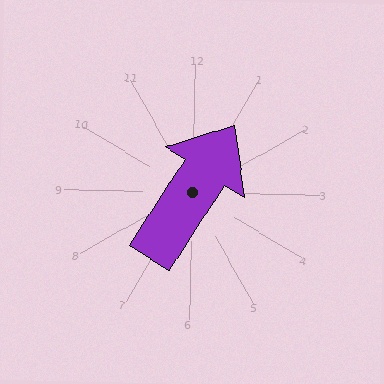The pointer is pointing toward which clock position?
Roughly 1 o'clock.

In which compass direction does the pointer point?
Northeast.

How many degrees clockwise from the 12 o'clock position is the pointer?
Approximately 32 degrees.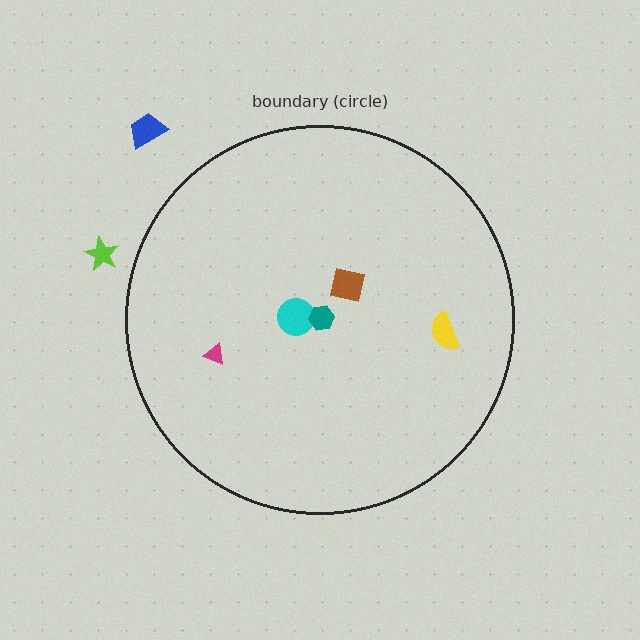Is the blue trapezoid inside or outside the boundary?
Outside.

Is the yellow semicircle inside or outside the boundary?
Inside.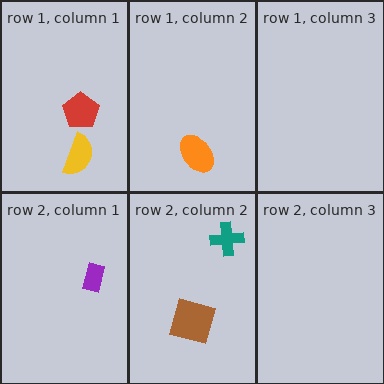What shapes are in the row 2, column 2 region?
The teal cross, the brown square.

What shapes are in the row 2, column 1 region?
The purple rectangle.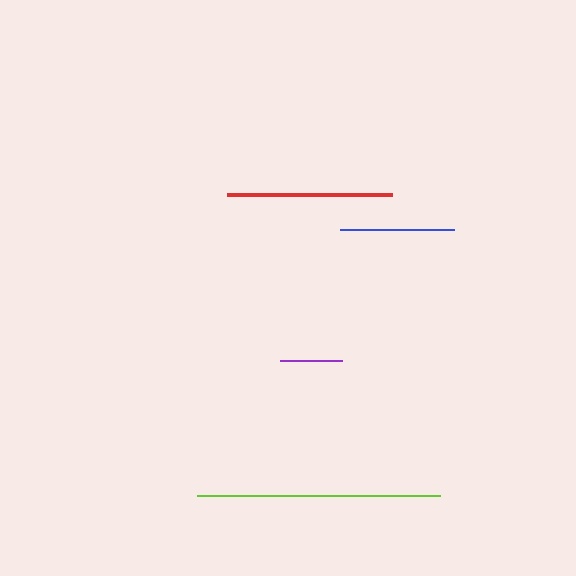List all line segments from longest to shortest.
From longest to shortest: lime, red, blue, purple.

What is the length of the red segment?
The red segment is approximately 165 pixels long.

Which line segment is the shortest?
The purple line is the shortest at approximately 62 pixels.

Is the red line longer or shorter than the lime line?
The lime line is longer than the red line.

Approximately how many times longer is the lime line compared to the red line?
The lime line is approximately 1.5 times the length of the red line.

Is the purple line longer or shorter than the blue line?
The blue line is longer than the purple line.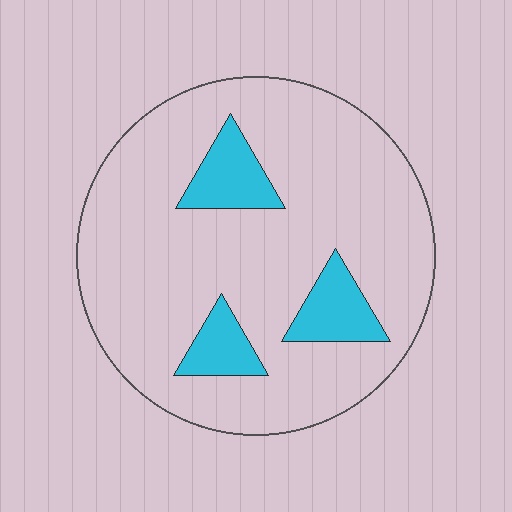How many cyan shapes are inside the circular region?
3.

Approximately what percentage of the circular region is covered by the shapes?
Approximately 15%.